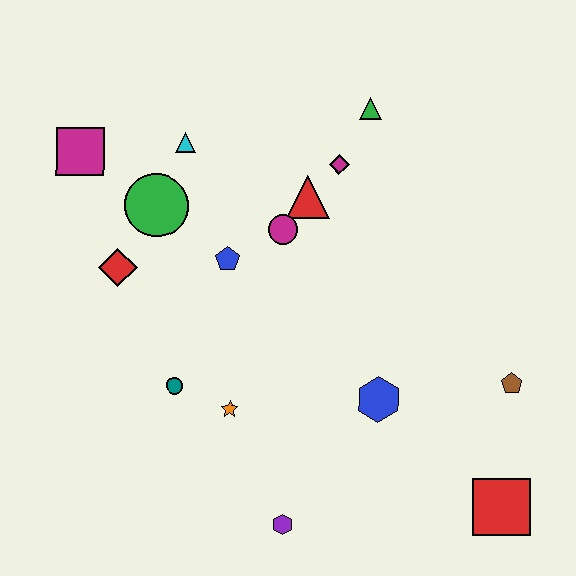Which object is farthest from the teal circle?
The red square is farthest from the teal circle.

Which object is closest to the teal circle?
The orange star is closest to the teal circle.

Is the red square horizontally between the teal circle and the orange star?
No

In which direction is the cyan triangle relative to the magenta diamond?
The cyan triangle is to the left of the magenta diamond.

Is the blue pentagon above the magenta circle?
No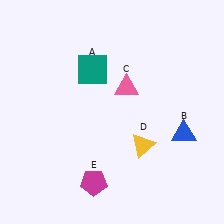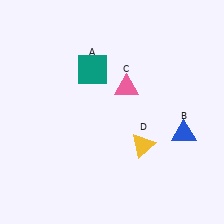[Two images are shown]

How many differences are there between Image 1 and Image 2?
There is 1 difference between the two images.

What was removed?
The magenta pentagon (E) was removed in Image 2.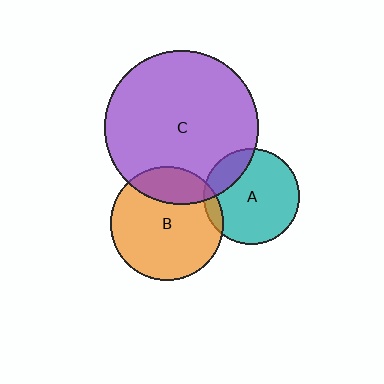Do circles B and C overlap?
Yes.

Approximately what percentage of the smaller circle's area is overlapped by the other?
Approximately 25%.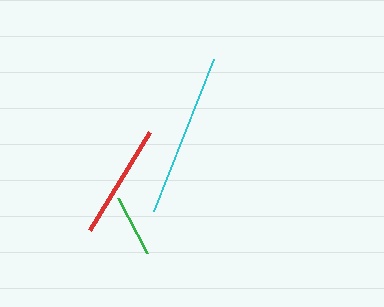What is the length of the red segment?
The red segment is approximately 114 pixels long.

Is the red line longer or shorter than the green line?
The red line is longer than the green line.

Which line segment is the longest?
The cyan line is the longest at approximately 163 pixels.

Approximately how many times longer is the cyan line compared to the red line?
The cyan line is approximately 1.4 times the length of the red line.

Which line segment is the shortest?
The green line is the shortest at approximately 62 pixels.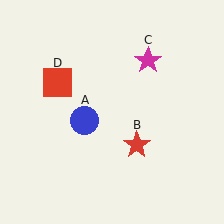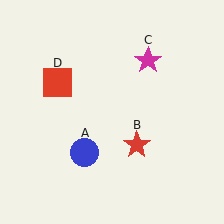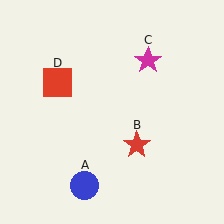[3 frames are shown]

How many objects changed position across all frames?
1 object changed position: blue circle (object A).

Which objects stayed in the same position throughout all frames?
Red star (object B) and magenta star (object C) and red square (object D) remained stationary.